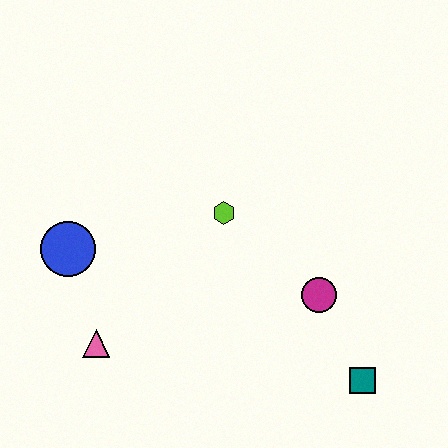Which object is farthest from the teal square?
The blue circle is farthest from the teal square.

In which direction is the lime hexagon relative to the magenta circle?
The lime hexagon is to the left of the magenta circle.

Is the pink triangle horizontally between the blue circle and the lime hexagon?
Yes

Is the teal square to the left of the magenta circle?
No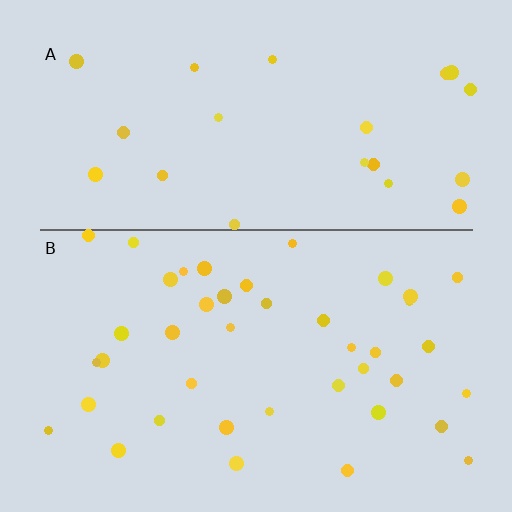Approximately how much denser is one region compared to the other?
Approximately 1.8× — region B over region A.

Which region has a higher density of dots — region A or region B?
B (the bottom).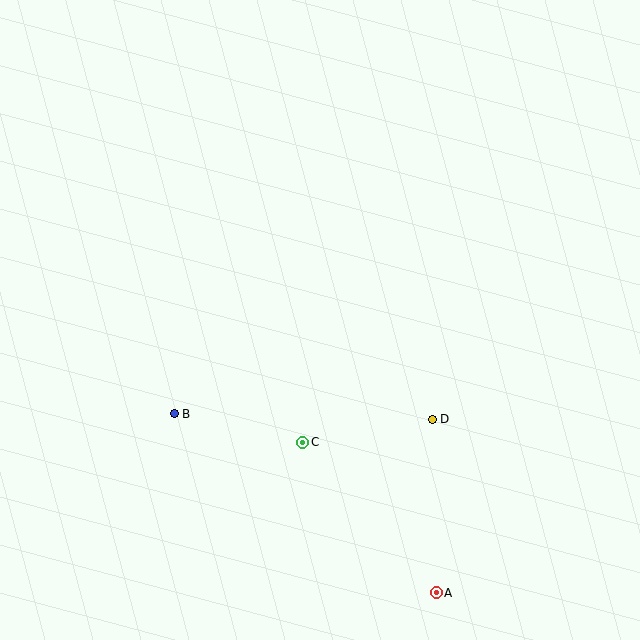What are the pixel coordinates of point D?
Point D is at (432, 419).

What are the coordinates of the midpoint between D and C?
The midpoint between D and C is at (367, 431).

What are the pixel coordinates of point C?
Point C is at (303, 442).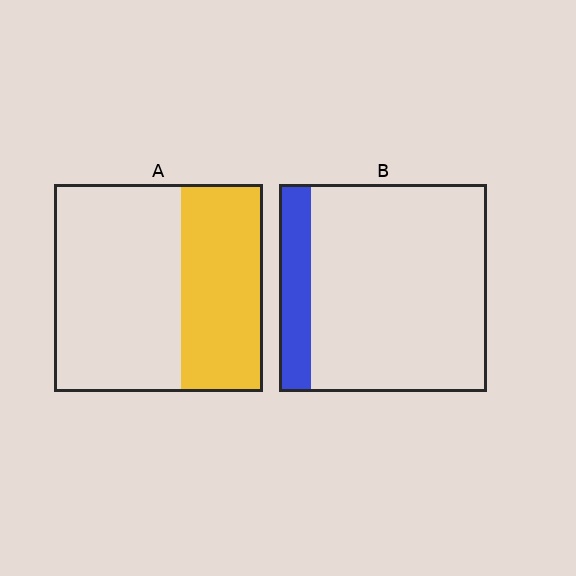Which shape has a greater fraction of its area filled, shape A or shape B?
Shape A.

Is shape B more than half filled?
No.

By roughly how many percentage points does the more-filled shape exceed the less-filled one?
By roughly 25 percentage points (A over B).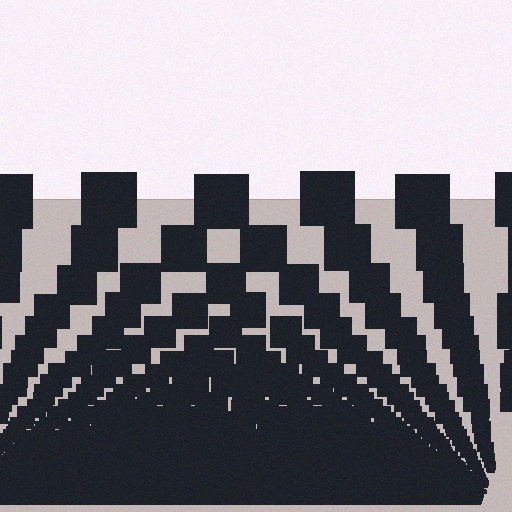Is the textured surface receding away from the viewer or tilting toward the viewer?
The surface appears to tilt toward the viewer. Texture elements get larger and sparser toward the top.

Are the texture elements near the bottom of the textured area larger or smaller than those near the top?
Smaller. The gradient is inverted — elements near the bottom are smaller and denser.